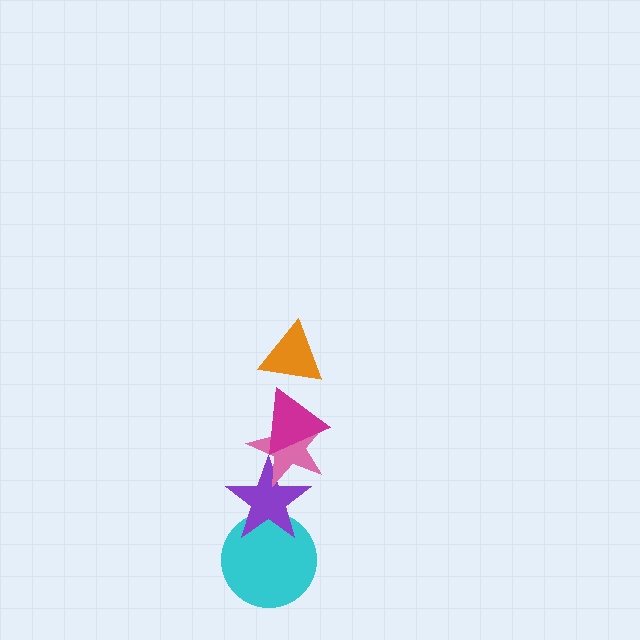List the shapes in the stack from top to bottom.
From top to bottom: the orange triangle, the magenta triangle, the pink star, the purple star, the cyan circle.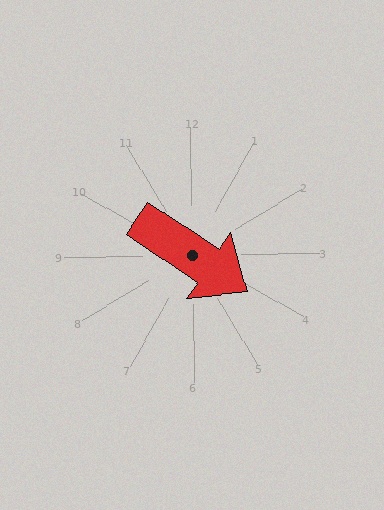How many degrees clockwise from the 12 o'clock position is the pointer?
Approximately 125 degrees.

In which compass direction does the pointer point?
Southeast.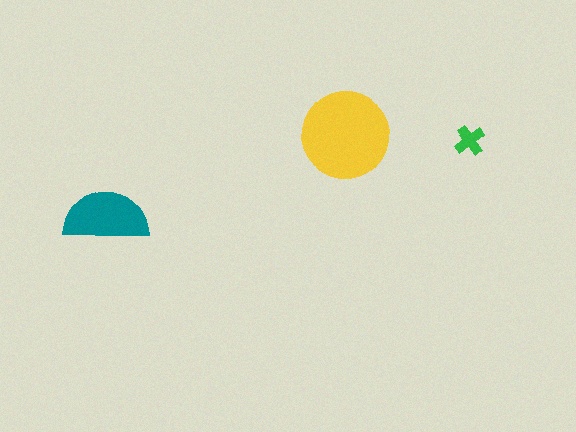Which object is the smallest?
The green cross.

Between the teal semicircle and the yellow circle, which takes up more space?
The yellow circle.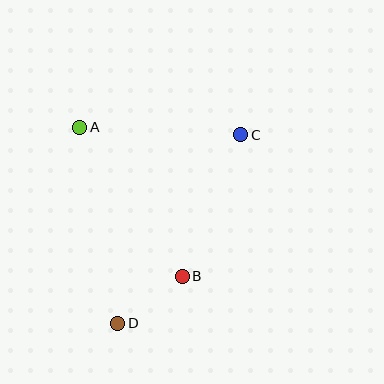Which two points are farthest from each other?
Points C and D are farthest from each other.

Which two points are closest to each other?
Points B and D are closest to each other.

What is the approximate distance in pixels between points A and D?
The distance between A and D is approximately 199 pixels.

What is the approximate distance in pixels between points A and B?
The distance between A and B is approximately 180 pixels.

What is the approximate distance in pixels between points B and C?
The distance between B and C is approximately 153 pixels.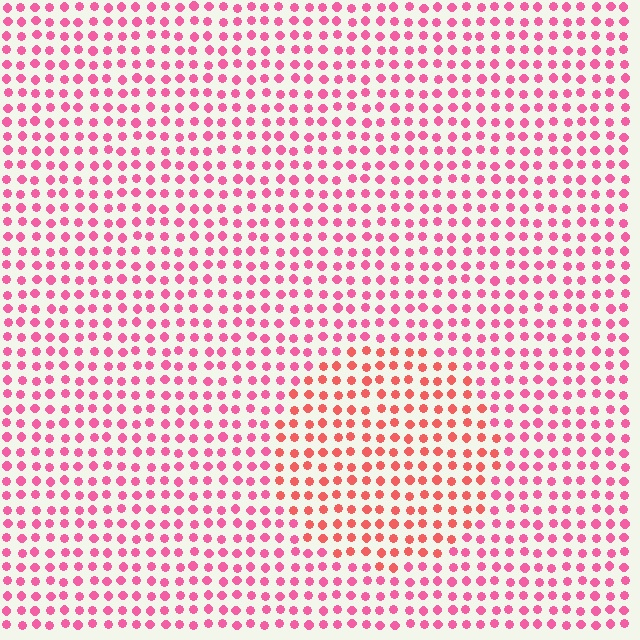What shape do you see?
I see a circle.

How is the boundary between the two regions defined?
The boundary is defined purely by a slight shift in hue (about 27 degrees). Spacing, size, and orientation are identical on both sides.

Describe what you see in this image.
The image is filled with small pink elements in a uniform arrangement. A circle-shaped region is visible where the elements are tinted to a slightly different hue, forming a subtle color boundary.